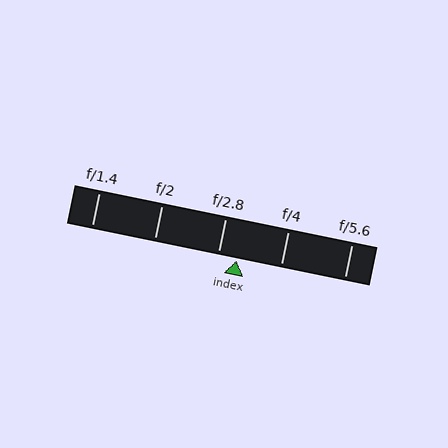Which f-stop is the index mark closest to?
The index mark is closest to f/2.8.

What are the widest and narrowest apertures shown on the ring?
The widest aperture shown is f/1.4 and the narrowest is f/5.6.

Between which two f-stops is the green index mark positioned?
The index mark is between f/2.8 and f/4.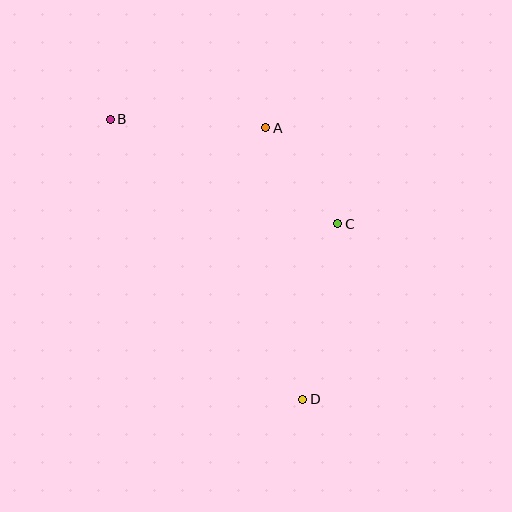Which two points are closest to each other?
Points A and C are closest to each other.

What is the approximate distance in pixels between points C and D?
The distance between C and D is approximately 179 pixels.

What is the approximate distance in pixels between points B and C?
The distance between B and C is approximately 250 pixels.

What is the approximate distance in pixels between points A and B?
The distance between A and B is approximately 155 pixels.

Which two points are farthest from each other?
Points B and D are farthest from each other.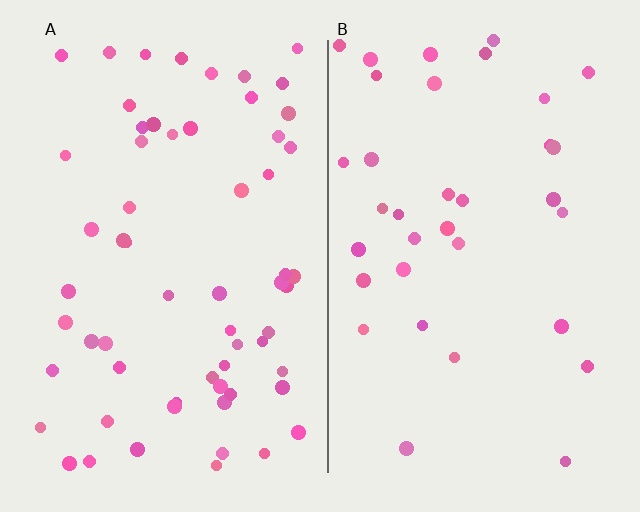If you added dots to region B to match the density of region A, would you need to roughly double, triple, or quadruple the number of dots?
Approximately double.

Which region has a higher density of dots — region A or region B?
A (the left).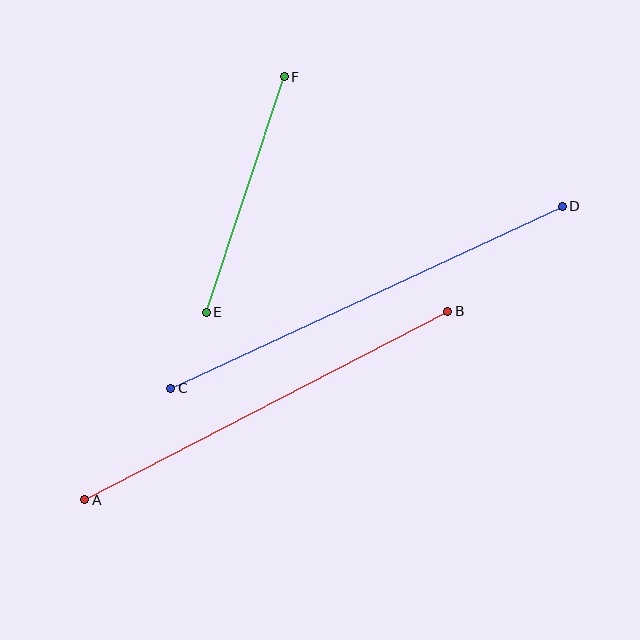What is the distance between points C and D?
The distance is approximately 432 pixels.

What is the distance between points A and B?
The distance is approximately 409 pixels.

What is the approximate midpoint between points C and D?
The midpoint is at approximately (366, 297) pixels.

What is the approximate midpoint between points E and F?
The midpoint is at approximately (245, 195) pixels.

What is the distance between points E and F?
The distance is approximately 248 pixels.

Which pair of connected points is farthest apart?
Points C and D are farthest apart.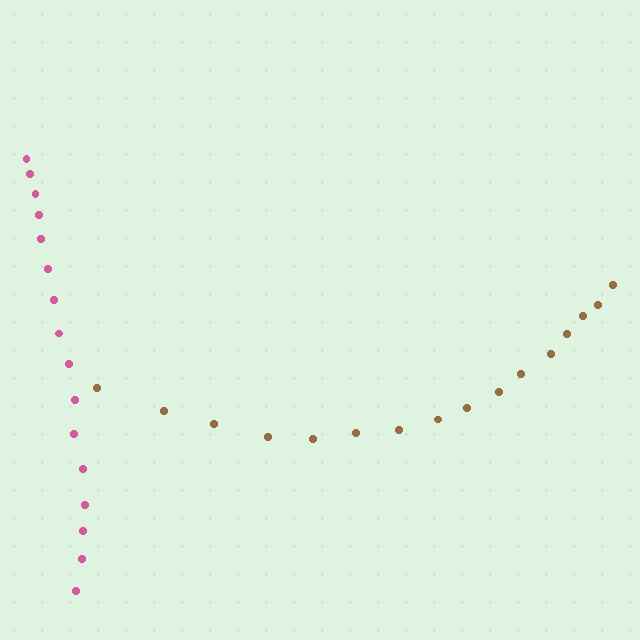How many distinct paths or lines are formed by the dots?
There are 2 distinct paths.